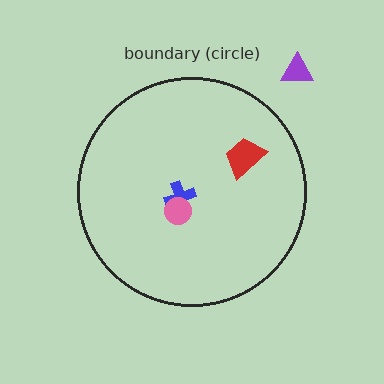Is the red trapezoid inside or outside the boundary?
Inside.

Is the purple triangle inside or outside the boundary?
Outside.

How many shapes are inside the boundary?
3 inside, 1 outside.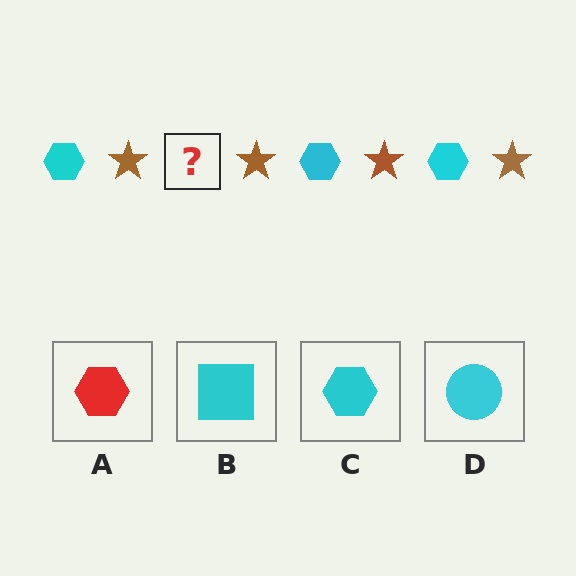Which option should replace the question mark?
Option C.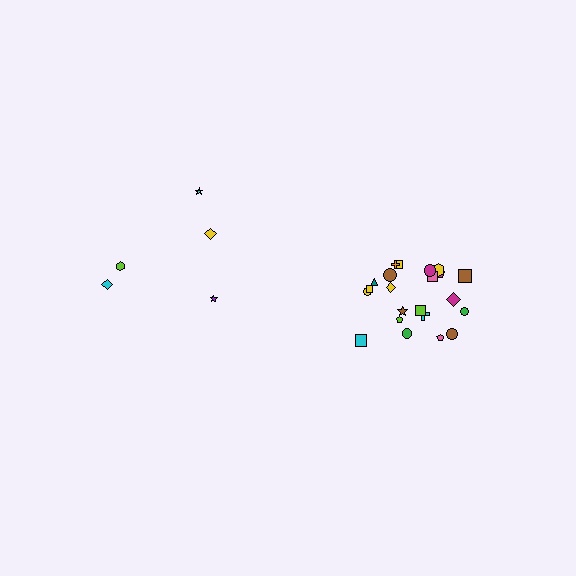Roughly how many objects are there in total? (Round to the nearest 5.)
Roughly 25 objects in total.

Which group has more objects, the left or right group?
The right group.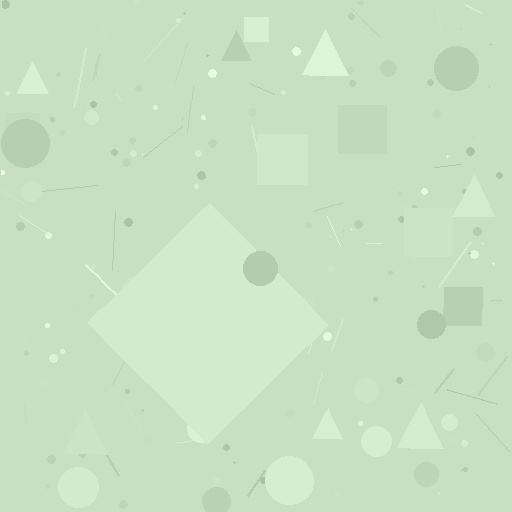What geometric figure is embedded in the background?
A diamond is embedded in the background.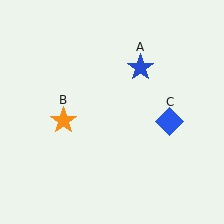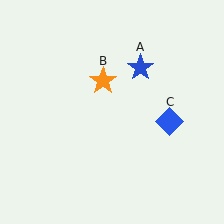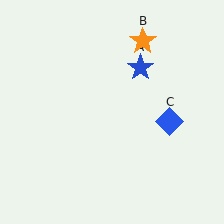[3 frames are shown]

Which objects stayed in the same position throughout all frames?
Blue star (object A) and blue diamond (object C) remained stationary.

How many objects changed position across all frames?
1 object changed position: orange star (object B).